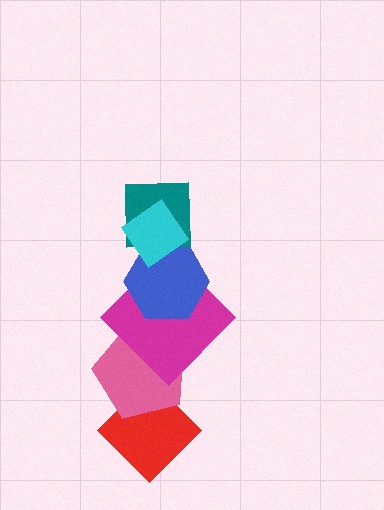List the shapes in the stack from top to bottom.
From top to bottom: the cyan diamond, the teal square, the blue hexagon, the magenta diamond, the pink pentagon, the red diamond.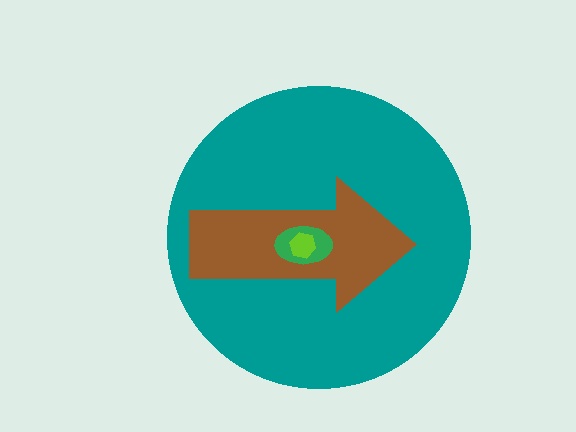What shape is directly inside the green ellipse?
The lime hexagon.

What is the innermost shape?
The lime hexagon.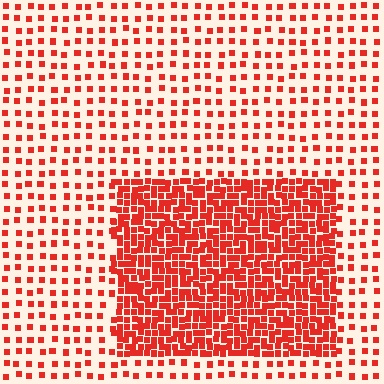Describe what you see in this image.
The image contains small red elements arranged at two different densities. A rectangle-shaped region is visible where the elements are more densely packed than the surrounding area.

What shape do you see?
I see a rectangle.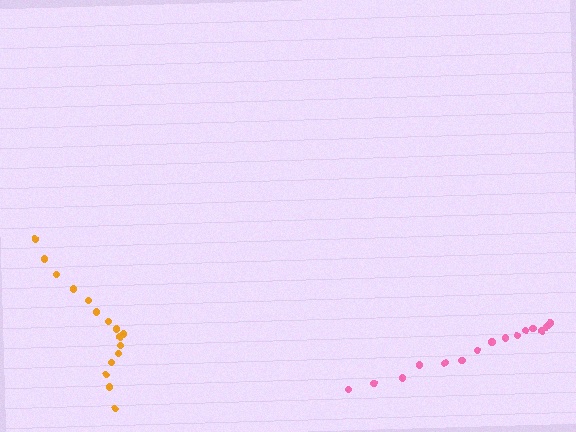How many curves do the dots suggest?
There are 2 distinct paths.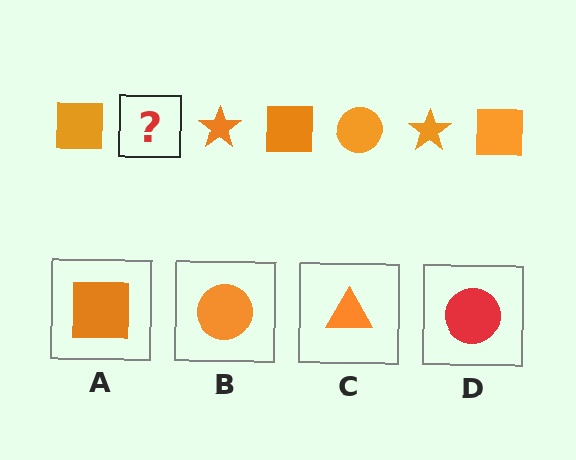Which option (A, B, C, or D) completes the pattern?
B.